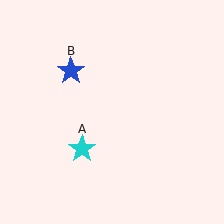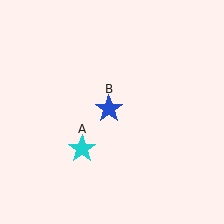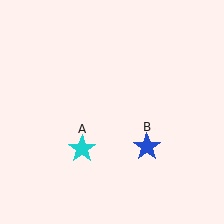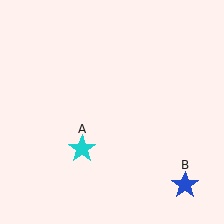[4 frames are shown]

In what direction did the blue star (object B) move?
The blue star (object B) moved down and to the right.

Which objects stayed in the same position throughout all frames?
Cyan star (object A) remained stationary.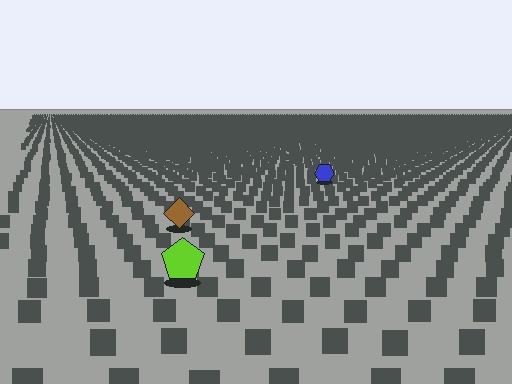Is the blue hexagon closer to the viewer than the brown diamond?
No. The brown diamond is closer — you can tell from the texture gradient: the ground texture is coarser near it.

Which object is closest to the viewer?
The lime pentagon is closest. The texture marks near it are larger and more spread out.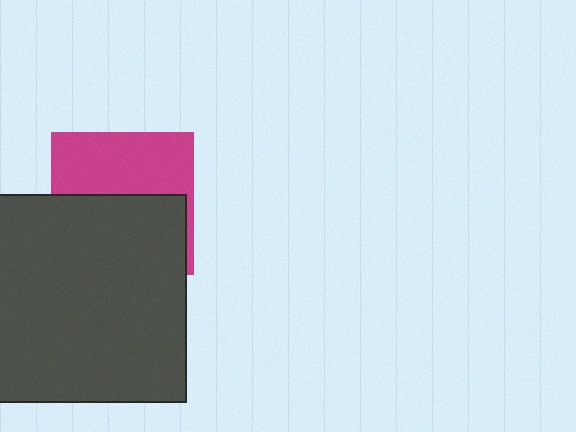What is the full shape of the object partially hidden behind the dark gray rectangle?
The partially hidden object is a magenta square.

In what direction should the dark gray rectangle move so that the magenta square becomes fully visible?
The dark gray rectangle should move down. That is the shortest direction to clear the overlap and leave the magenta square fully visible.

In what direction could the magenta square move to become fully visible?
The magenta square could move up. That would shift it out from behind the dark gray rectangle entirely.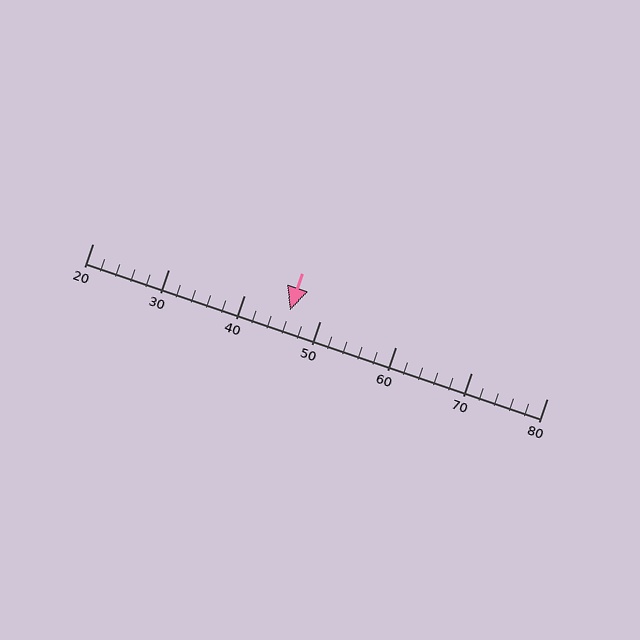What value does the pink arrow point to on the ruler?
The pink arrow points to approximately 46.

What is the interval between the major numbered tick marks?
The major tick marks are spaced 10 units apart.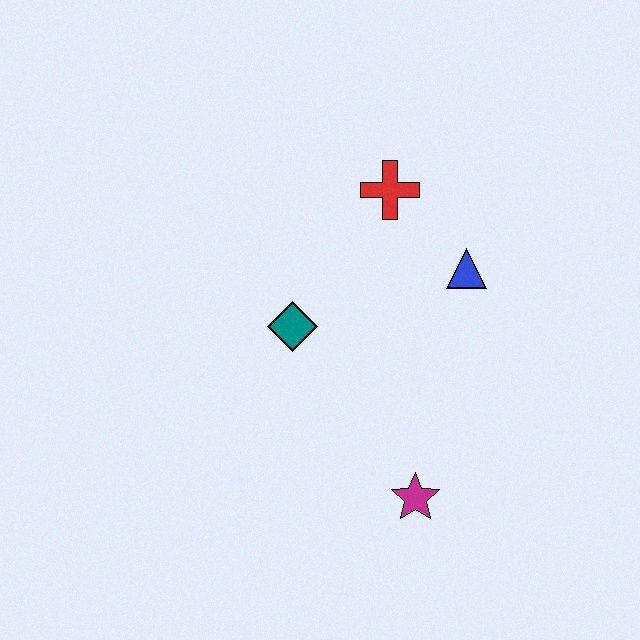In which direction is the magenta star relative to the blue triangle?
The magenta star is below the blue triangle.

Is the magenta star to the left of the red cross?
No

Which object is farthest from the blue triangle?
The magenta star is farthest from the blue triangle.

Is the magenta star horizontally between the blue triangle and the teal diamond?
Yes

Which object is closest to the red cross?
The blue triangle is closest to the red cross.